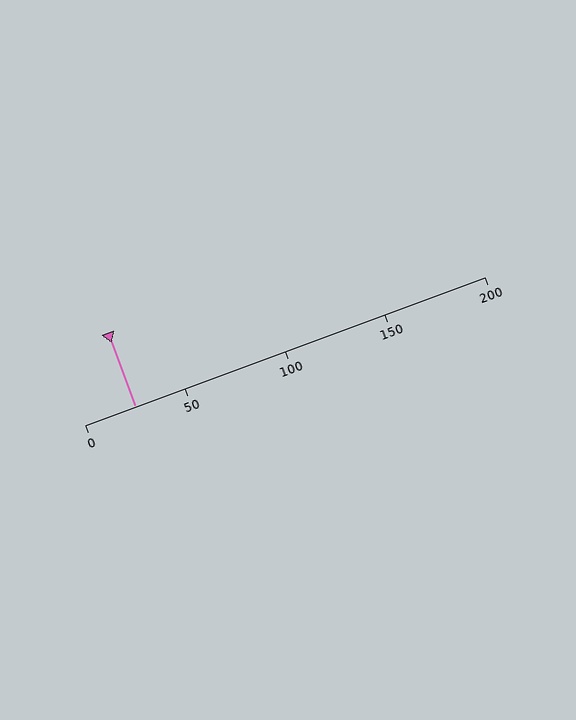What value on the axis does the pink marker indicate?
The marker indicates approximately 25.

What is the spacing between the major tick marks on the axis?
The major ticks are spaced 50 apart.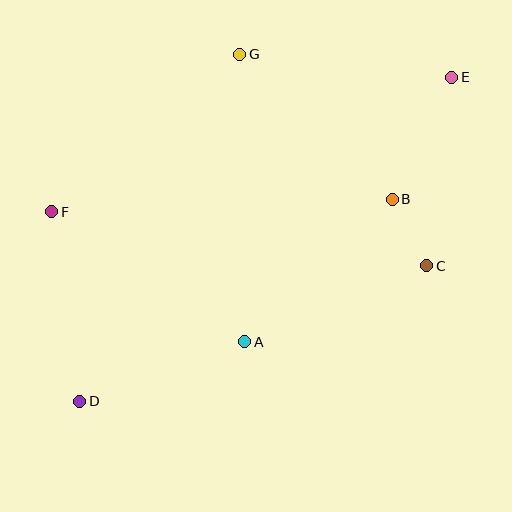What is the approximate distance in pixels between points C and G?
The distance between C and G is approximately 283 pixels.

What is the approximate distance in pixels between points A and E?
The distance between A and E is approximately 336 pixels.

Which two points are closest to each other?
Points B and C are closest to each other.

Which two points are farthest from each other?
Points D and E are farthest from each other.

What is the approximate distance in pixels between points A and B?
The distance between A and B is approximately 205 pixels.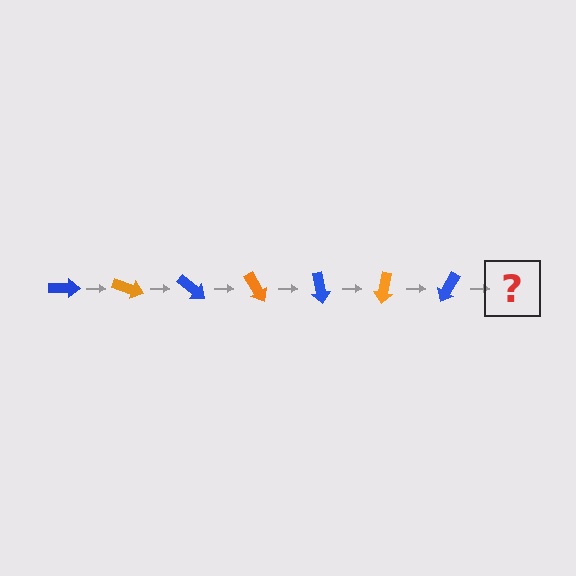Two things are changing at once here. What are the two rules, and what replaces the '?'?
The two rules are that it rotates 20 degrees each step and the color cycles through blue and orange. The '?' should be an orange arrow, rotated 140 degrees from the start.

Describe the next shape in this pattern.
It should be an orange arrow, rotated 140 degrees from the start.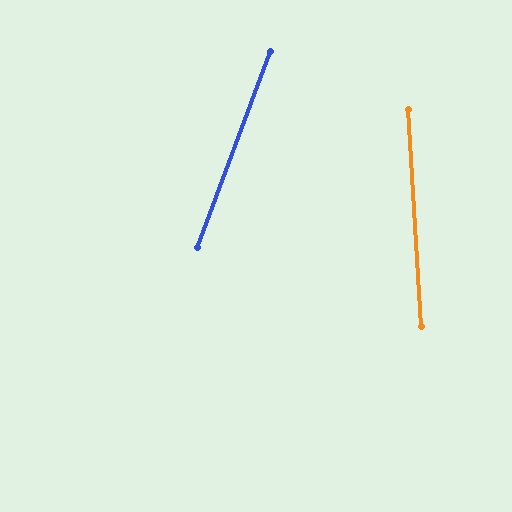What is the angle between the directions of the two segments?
Approximately 24 degrees.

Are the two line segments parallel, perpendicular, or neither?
Neither parallel nor perpendicular — they differ by about 24°.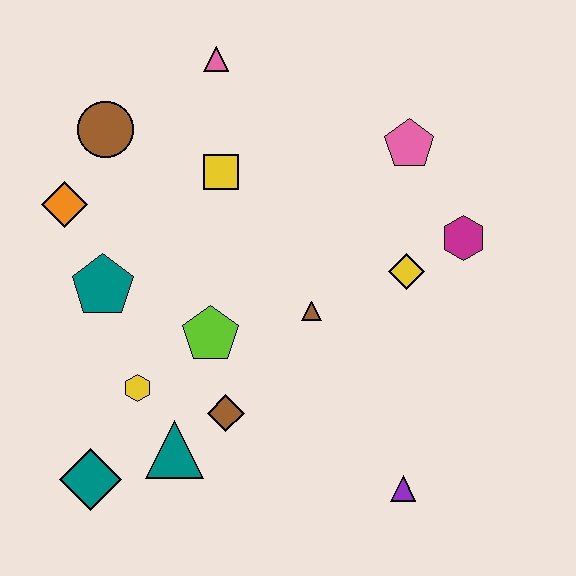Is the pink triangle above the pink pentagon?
Yes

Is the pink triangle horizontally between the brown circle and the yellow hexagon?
No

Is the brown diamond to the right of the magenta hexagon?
No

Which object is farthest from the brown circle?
The purple triangle is farthest from the brown circle.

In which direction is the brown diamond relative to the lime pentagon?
The brown diamond is below the lime pentagon.